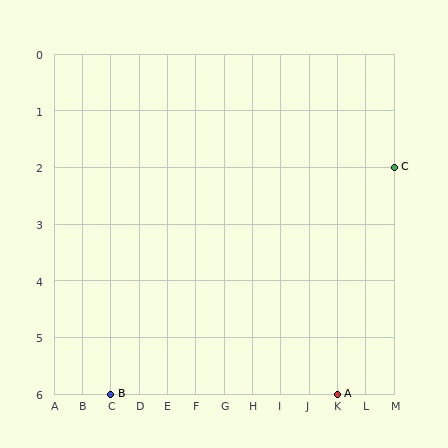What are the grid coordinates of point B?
Point B is at grid coordinates (C, 6).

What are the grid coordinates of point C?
Point C is at grid coordinates (M, 2).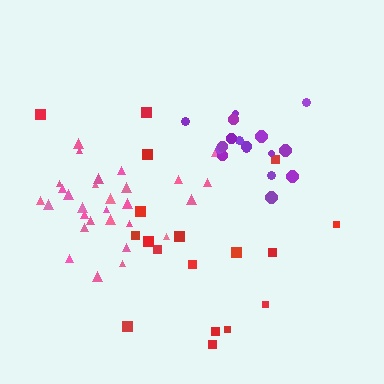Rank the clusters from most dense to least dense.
purple, pink, red.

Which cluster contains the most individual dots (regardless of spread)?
Pink (31).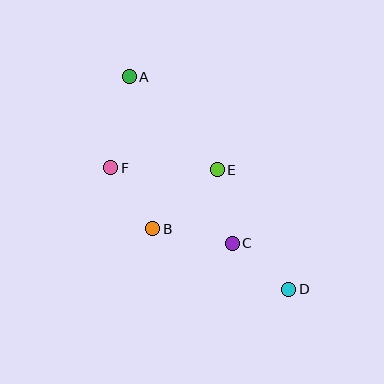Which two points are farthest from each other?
Points A and D are farthest from each other.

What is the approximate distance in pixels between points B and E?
The distance between B and E is approximately 88 pixels.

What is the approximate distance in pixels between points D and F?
The distance between D and F is approximately 216 pixels.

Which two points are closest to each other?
Points C and D are closest to each other.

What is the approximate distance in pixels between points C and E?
The distance between C and E is approximately 75 pixels.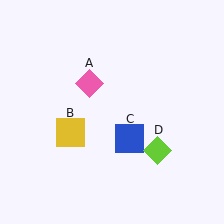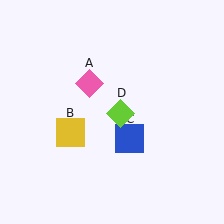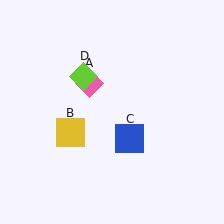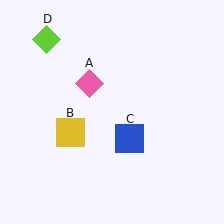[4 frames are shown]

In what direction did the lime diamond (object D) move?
The lime diamond (object D) moved up and to the left.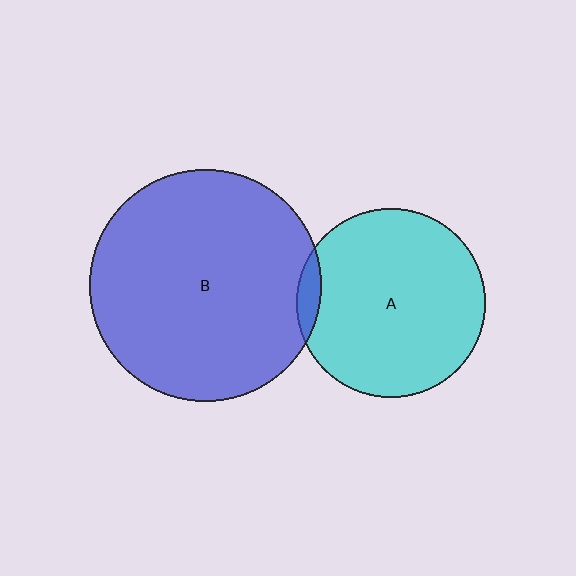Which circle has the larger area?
Circle B (blue).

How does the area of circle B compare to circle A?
Approximately 1.5 times.